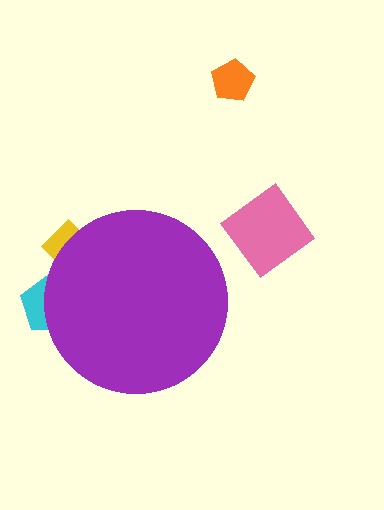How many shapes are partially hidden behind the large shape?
2 shapes are partially hidden.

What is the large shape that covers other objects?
A purple circle.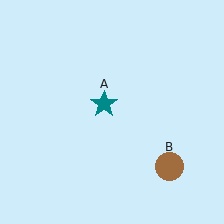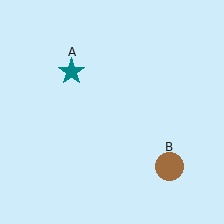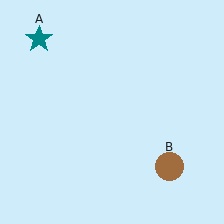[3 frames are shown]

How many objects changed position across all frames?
1 object changed position: teal star (object A).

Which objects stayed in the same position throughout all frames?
Brown circle (object B) remained stationary.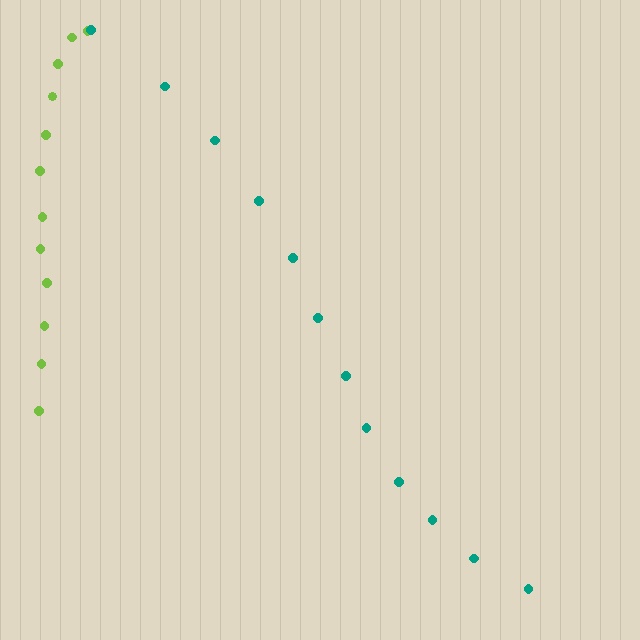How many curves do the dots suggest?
There are 2 distinct paths.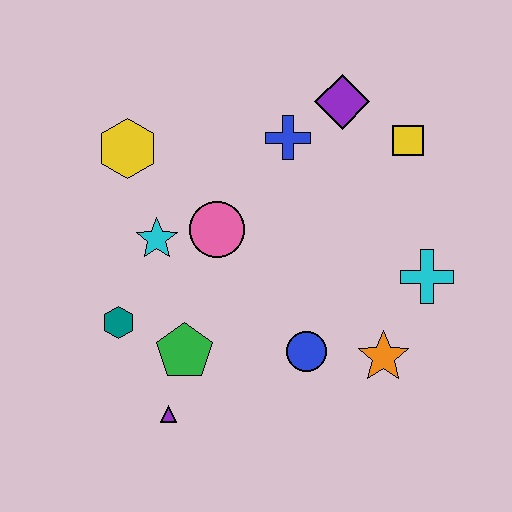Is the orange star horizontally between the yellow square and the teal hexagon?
Yes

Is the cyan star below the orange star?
No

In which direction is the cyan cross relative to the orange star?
The cyan cross is above the orange star.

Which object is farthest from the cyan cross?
The yellow hexagon is farthest from the cyan cross.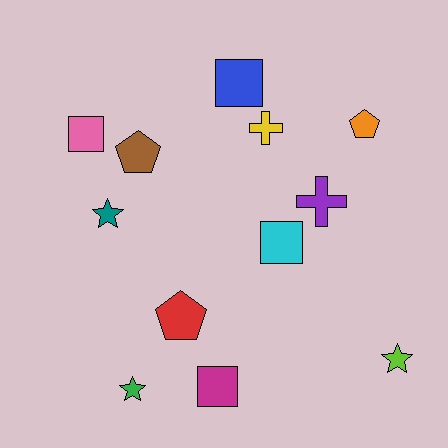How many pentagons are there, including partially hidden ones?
There are 3 pentagons.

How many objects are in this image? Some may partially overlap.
There are 12 objects.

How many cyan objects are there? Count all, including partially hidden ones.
There is 1 cyan object.